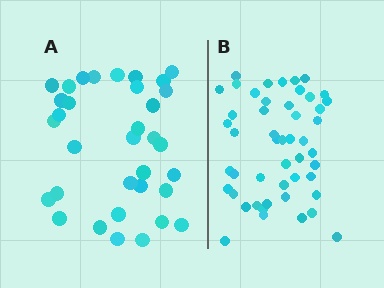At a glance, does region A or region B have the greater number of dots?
Region B (the right region) has more dots.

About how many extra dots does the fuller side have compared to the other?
Region B has approximately 15 more dots than region A.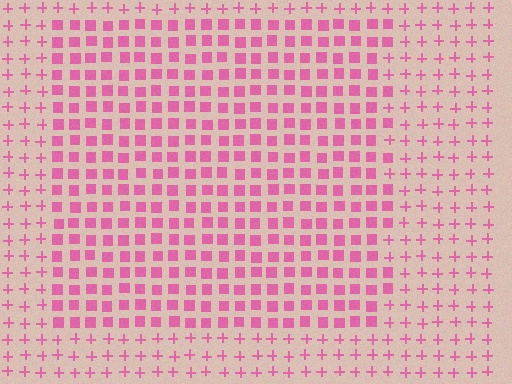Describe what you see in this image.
The image is filled with small pink elements arranged in a uniform grid. A rectangle-shaped region contains squares, while the surrounding area contains plus signs. The boundary is defined purely by the change in element shape.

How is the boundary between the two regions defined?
The boundary is defined by a change in element shape: squares inside vs. plus signs outside. All elements share the same color and spacing.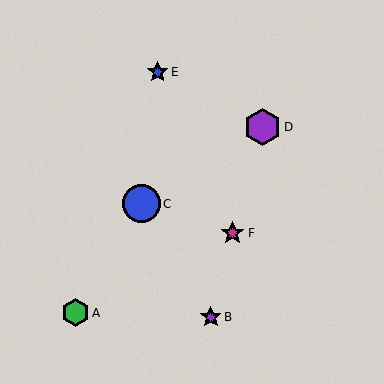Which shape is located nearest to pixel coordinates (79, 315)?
The green hexagon (labeled A) at (75, 313) is nearest to that location.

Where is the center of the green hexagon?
The center of the green hexagon is at (75, 313).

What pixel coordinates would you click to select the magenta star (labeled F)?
Click at (233, 233) to select the magenta star F.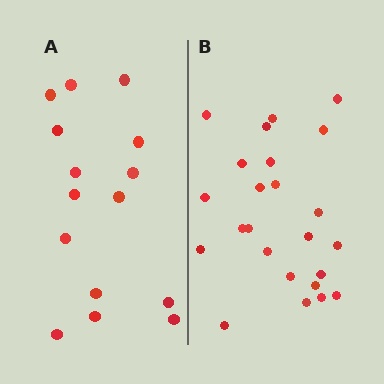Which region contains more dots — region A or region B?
Region B (the right region) has more dots.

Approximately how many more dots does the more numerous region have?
Region B has roughly 8 or so more dots than region A.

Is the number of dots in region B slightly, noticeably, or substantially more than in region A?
Region B has substantially more. The ratio is roughly 1.6 to 1.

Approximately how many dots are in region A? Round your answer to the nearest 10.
About 20 dots. (The exact count is 15, which rounds to 20.)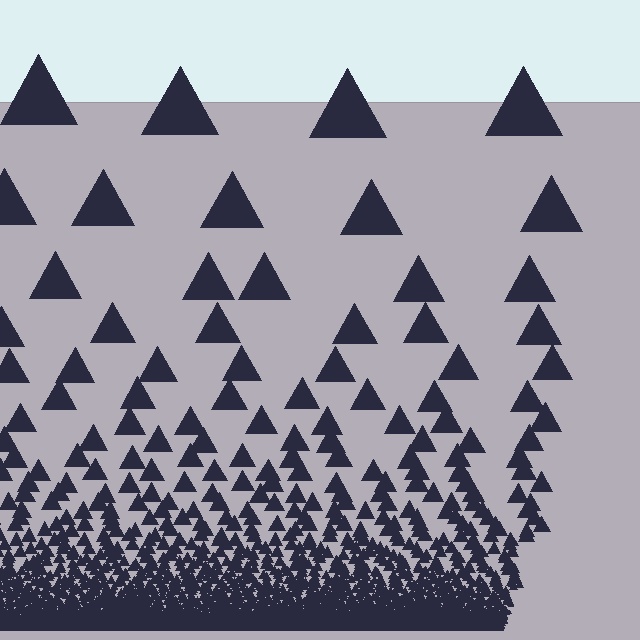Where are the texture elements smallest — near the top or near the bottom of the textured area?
Near the bottom.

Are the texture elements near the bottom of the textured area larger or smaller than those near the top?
Smaller. The gradient is inverted — elements near the bottom are smaller and denser.